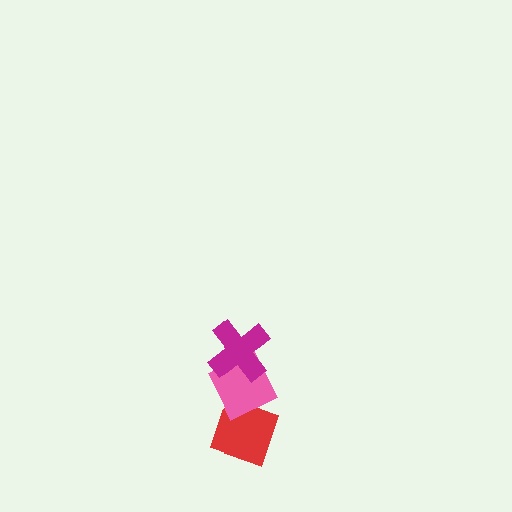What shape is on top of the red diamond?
The pink diamond is on top of the red diamond.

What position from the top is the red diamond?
The red diamond is 3rd from the top.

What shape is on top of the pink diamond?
The magenta cross is on top of the pink diamond.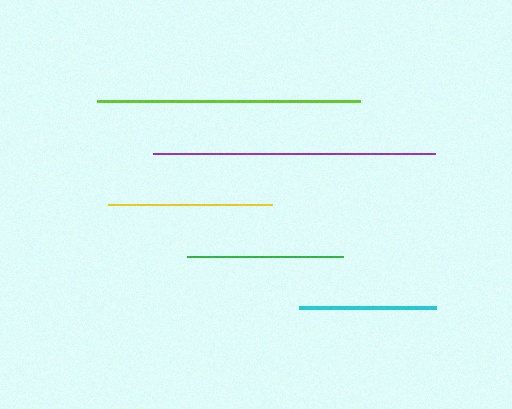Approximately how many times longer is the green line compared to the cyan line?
The green line is approximately 1.1 times the length of the cyan line.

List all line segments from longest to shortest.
From longest to shortest: purple, lime, yellow, green, cyan.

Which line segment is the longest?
The purple line is the longest at approximately 282 pixels.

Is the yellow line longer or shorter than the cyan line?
The yellow line is longer than the cyan line.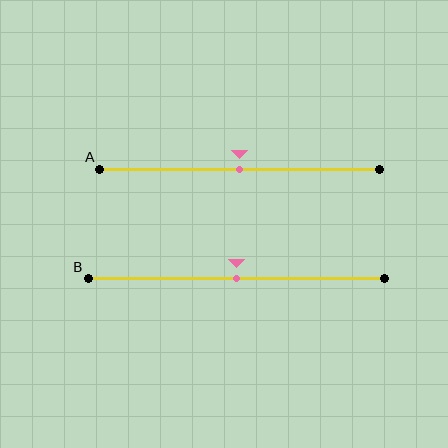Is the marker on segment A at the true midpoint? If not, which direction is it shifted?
Yes, the marker on segment A is at the true midpoint.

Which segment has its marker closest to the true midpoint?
Segment A has its marker closest to the true midpoint.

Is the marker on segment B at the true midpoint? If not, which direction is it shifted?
Yes, the marker on segment B is at the true midpoint.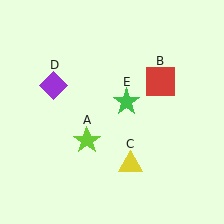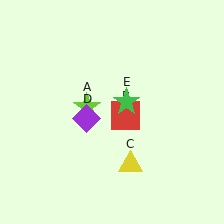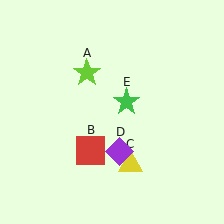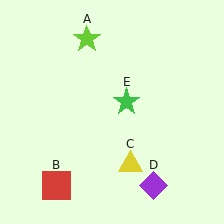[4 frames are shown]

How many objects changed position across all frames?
3 objects changed position: lime star (object A), red square (object B), purple diamond (object D).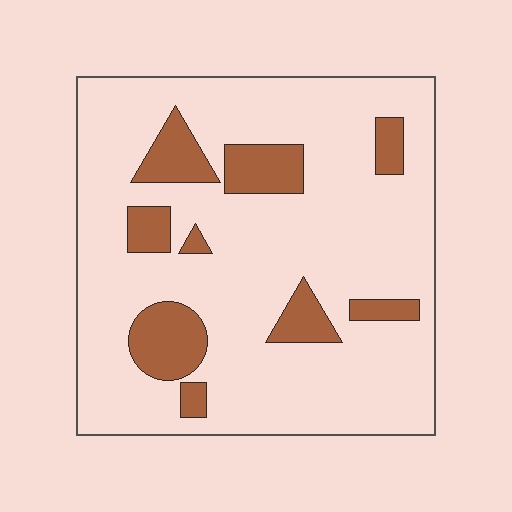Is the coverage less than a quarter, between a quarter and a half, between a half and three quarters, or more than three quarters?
Less than a quarter.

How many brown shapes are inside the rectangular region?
9.